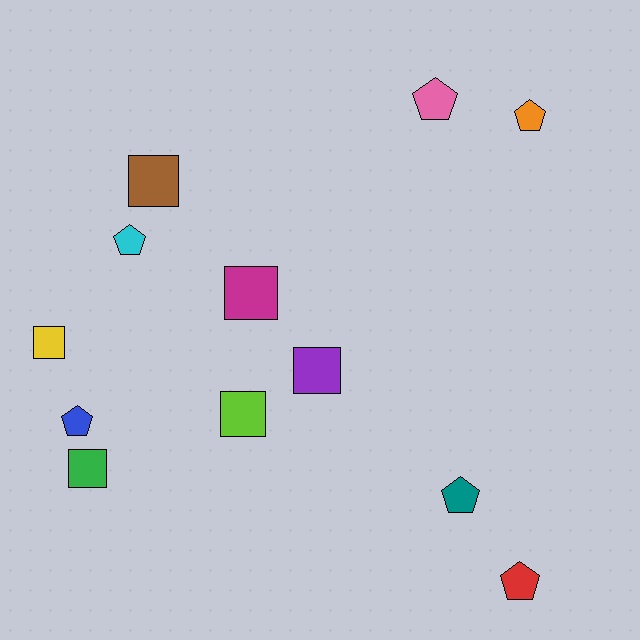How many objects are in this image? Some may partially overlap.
There are 12 objects.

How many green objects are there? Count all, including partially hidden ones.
There is 1 green object.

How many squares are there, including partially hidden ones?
There are 6 squares.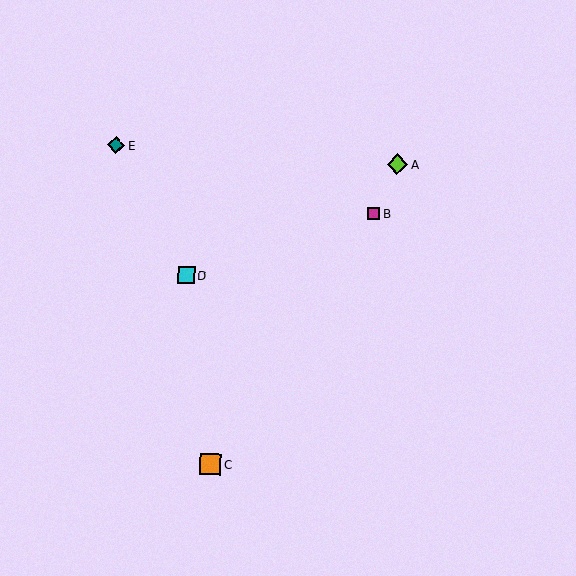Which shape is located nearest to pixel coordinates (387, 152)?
The lime diamond (labeled A) at (397, 164) is nearest to that location.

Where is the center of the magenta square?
The center of the magenta square is at (374, 213).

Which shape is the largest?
The orange square (labeled C) is the largest.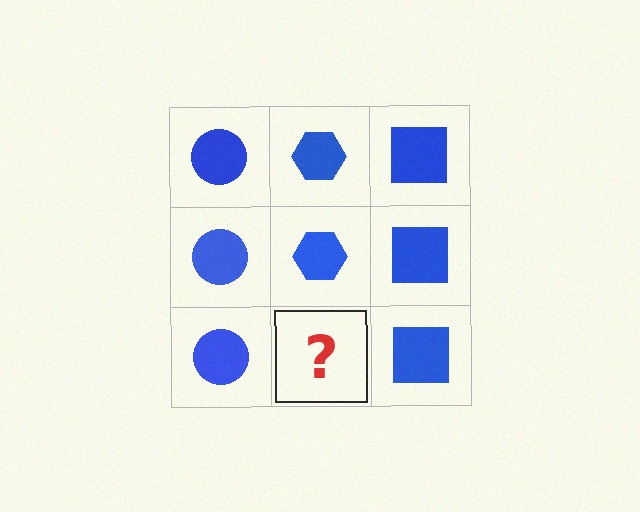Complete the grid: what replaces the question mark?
The question mark should be replaced with a blue hexagon.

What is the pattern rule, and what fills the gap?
The rule is that each column has a consistent shape. The gap should be filled with a blue hexagon.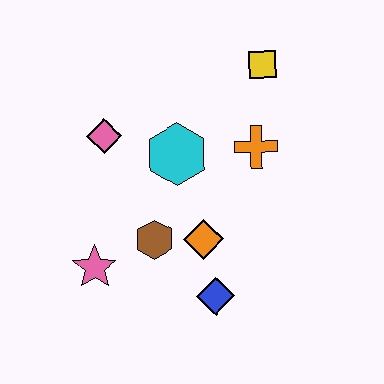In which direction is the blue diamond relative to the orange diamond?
The blue diamond is below the orange diamond.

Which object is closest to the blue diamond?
The orange diamond is closest to the blue diamond.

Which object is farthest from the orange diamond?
The yellow square is farthest from the orange diamond.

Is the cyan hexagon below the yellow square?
Yes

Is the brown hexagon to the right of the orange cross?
No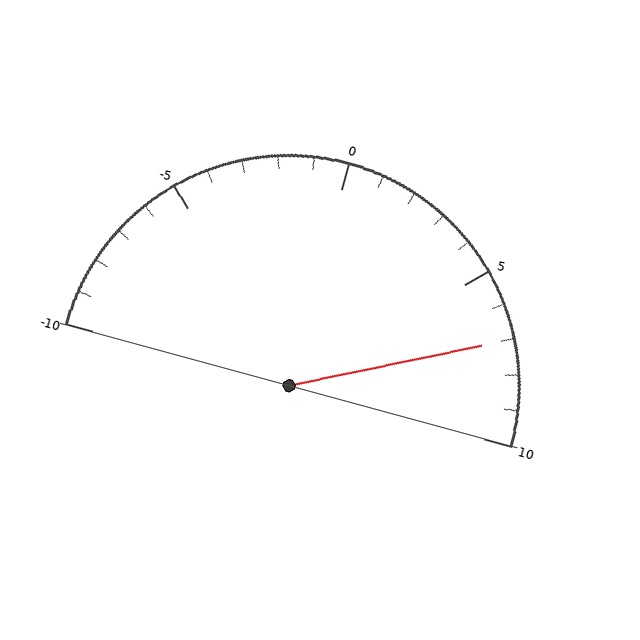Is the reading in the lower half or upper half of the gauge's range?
The reading is in the upper half of the range (-10 to 10).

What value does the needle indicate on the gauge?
The needle indicates approximately 7.